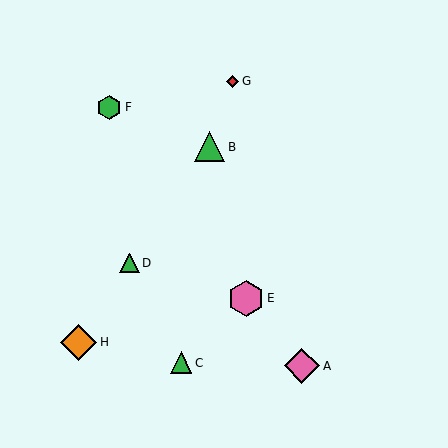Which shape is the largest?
The orange diamond (labeled H) is the largest.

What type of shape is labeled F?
Shape F is a green hexagon.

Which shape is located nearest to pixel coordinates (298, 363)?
The pink diamond (labeled A) at (302, 366) is nearest to that location.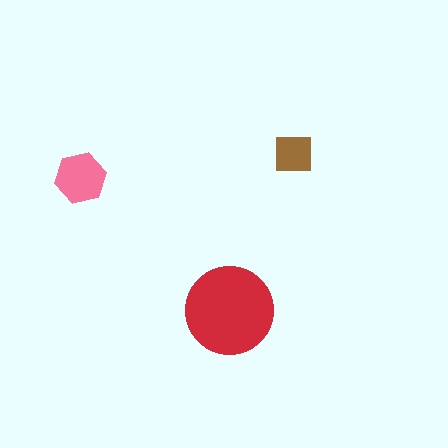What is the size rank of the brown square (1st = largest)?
3rd.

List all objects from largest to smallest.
The red circle, the pink hexagon, the brown square.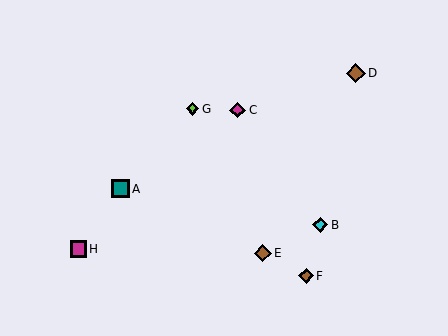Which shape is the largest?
The brown diamond (labeled D) is the largest.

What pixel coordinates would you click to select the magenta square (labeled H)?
Click at (78, 249) to select the magenta square H.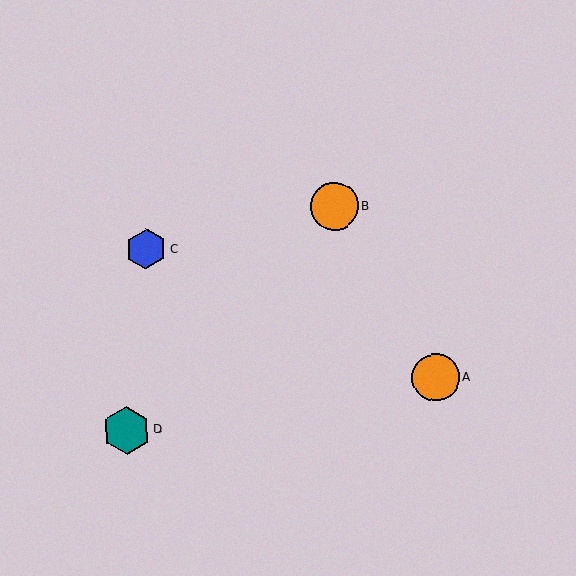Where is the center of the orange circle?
The center of the orange circle is at (335, 206).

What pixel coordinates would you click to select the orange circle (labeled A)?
Click at (436, 377) to select the orange circle A.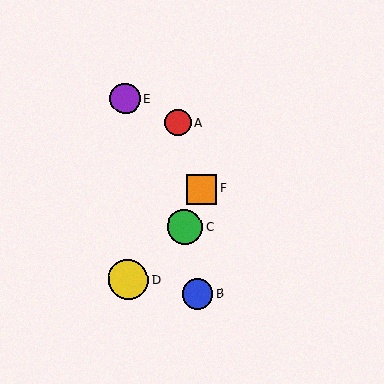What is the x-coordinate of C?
Object C is at x≈185.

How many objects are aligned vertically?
2 objects (D, E) are aligned vertically.